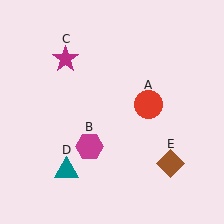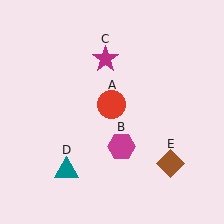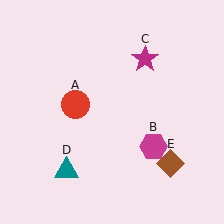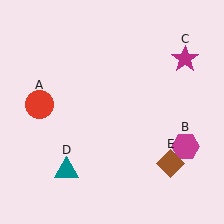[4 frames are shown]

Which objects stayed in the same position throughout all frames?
Teal triangle (object D) and brown diamond (object E) remained stationary.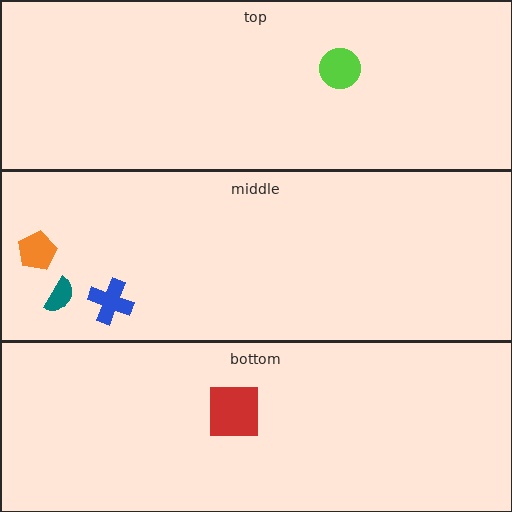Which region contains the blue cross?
The middle region.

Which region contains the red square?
The bottom region.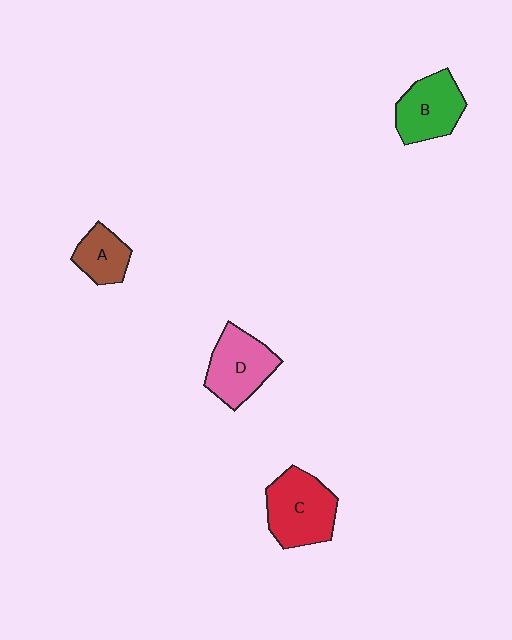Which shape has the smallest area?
Shape A (brown).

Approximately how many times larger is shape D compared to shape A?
Approximately 1.6 times.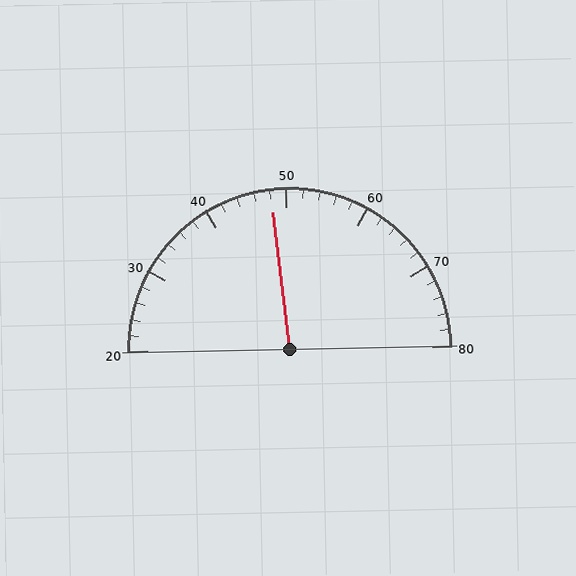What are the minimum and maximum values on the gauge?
The gauge ranges from 20 to 80.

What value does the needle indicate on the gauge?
The needle indicates approximately 48.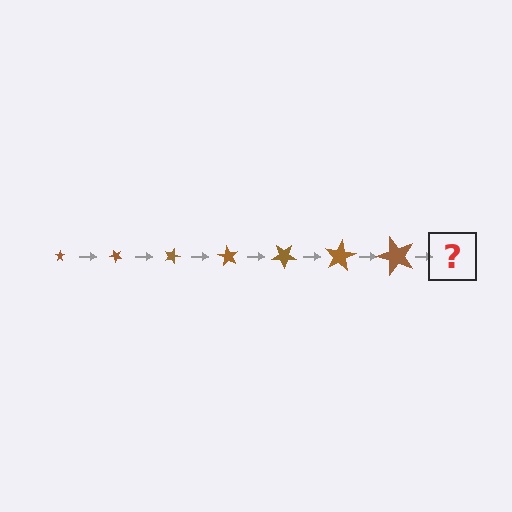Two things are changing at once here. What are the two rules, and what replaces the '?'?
The two rules are that the star grows larger each step and it rotates 45 degrees each step. The '?' should be a star, larger than the previous one and rotated 315 degrees from the start.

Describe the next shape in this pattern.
It should be a star, larger than the previous one and rotated 315 degrees from the start.